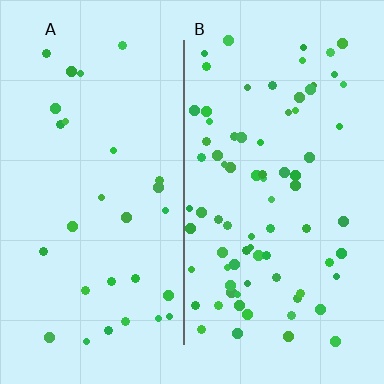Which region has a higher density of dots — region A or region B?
B (the right).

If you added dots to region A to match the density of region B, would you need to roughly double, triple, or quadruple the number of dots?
Approximately triple.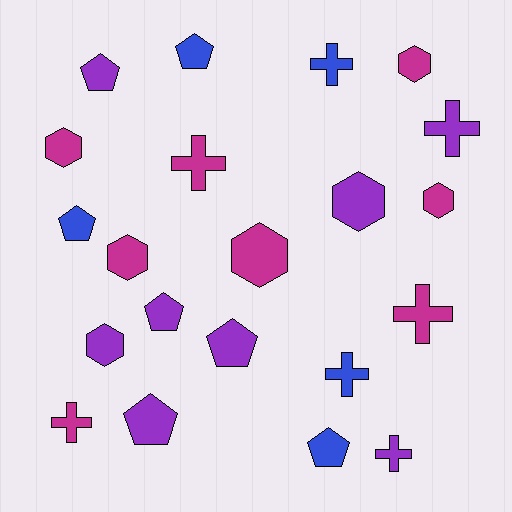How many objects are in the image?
There are 21 objects.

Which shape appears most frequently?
Hexagon, with 7 objects.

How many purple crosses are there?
There are 2 purple crosses.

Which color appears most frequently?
Purple, with 8 objects.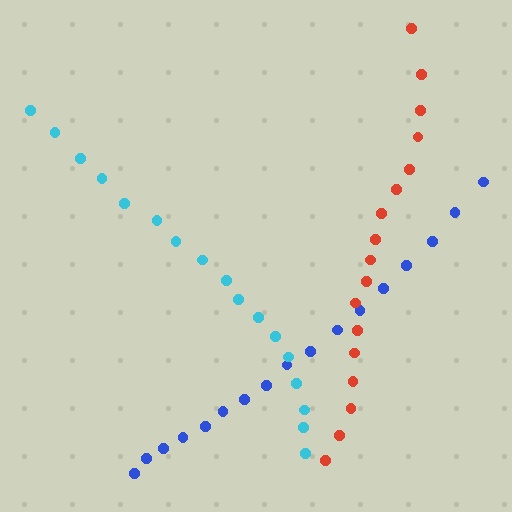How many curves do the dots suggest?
There are 3 distinct paths.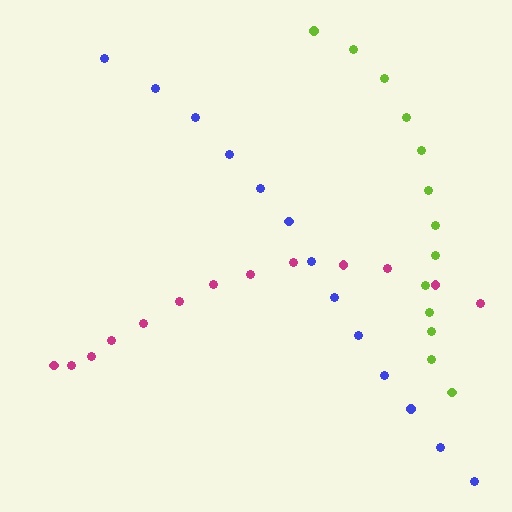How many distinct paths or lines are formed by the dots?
There are 3 distinct paths.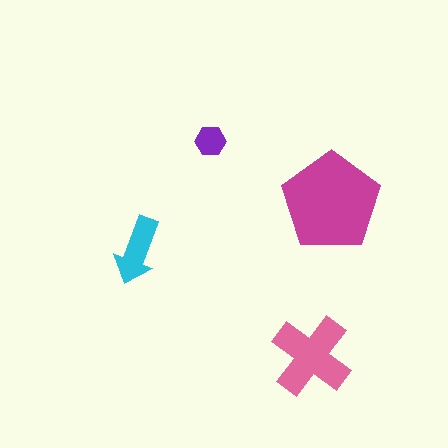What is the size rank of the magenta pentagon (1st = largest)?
1st.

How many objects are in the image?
There are 4 objects in the image.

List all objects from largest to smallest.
The magenta pentagon, the pink cross, the cyan arrow, the purple hexagon.